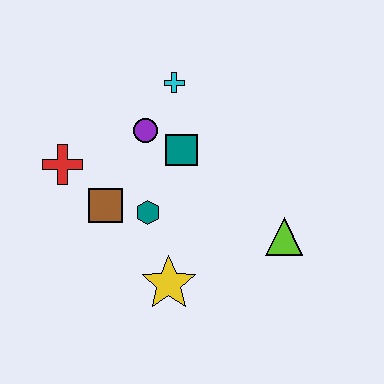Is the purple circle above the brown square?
Yes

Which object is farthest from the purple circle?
The lime triangle is farthest from the purple circle.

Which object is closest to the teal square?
The purple circle is closest to the teal square.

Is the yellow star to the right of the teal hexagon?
Yes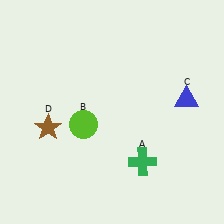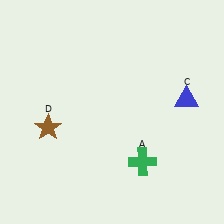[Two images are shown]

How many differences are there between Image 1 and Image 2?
There is 1 difference between the two images.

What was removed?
The lime circle (B) was removed in Image 2.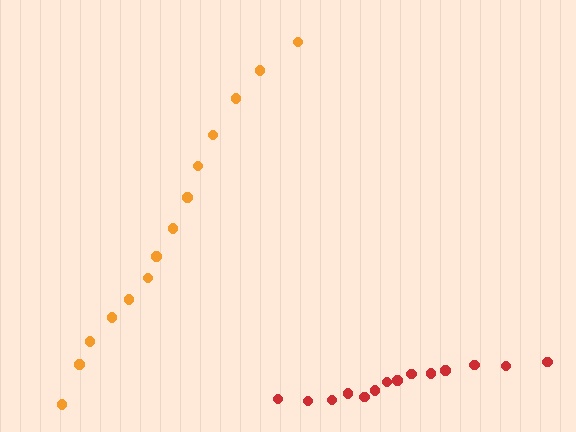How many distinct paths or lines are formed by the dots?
There are 2 distinct paths.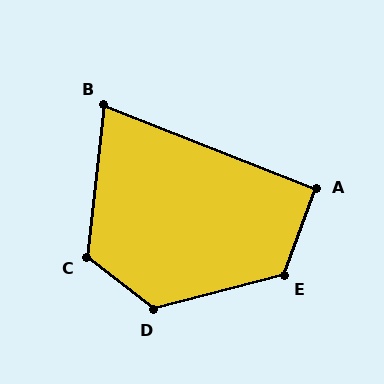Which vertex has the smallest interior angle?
B, at approximately 75 degrees.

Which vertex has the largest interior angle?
D, at approximately 127 degrees.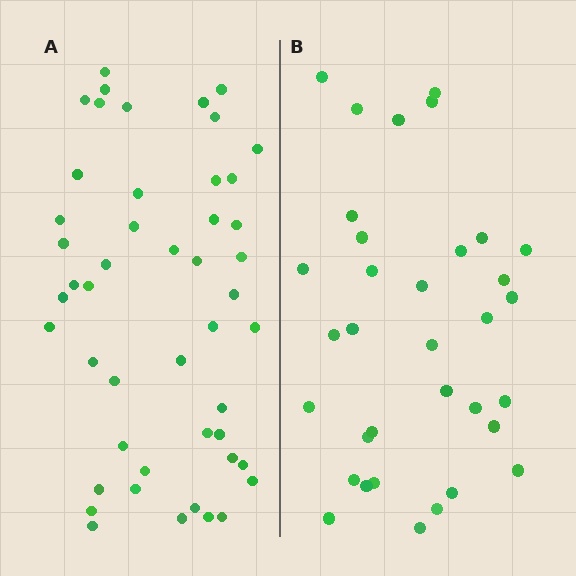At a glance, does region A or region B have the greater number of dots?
Region A (the left region) has more dots.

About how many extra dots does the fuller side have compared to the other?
Region A has approximately 15 more dots than region B.